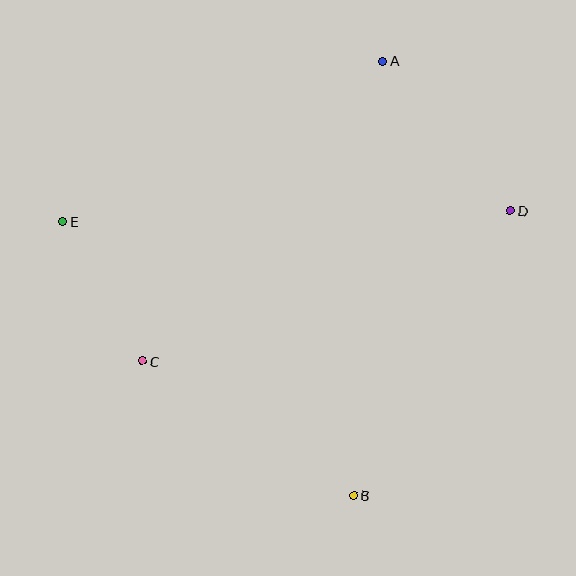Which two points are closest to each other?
Points C and E are closest to each other.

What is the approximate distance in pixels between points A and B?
The distance between A and B is approximately 435 pixels.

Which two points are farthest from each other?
Points D and E are farthest from each other.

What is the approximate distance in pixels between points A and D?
The distance between A and D is approximately 197 pixels.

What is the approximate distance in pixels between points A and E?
The distance between A and E is approximately 358 pixels.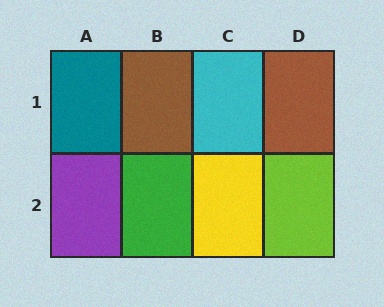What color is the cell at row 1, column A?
Teal.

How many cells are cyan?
1 cell is cyan.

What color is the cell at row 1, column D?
Brown.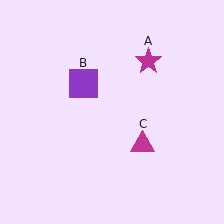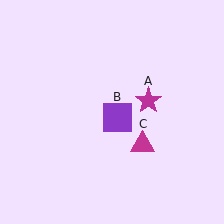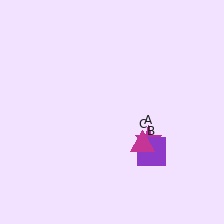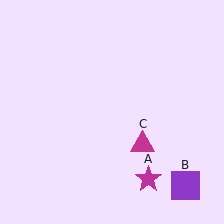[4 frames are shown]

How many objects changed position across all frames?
2 objects changed position: magenta star (object A), purple square (object B).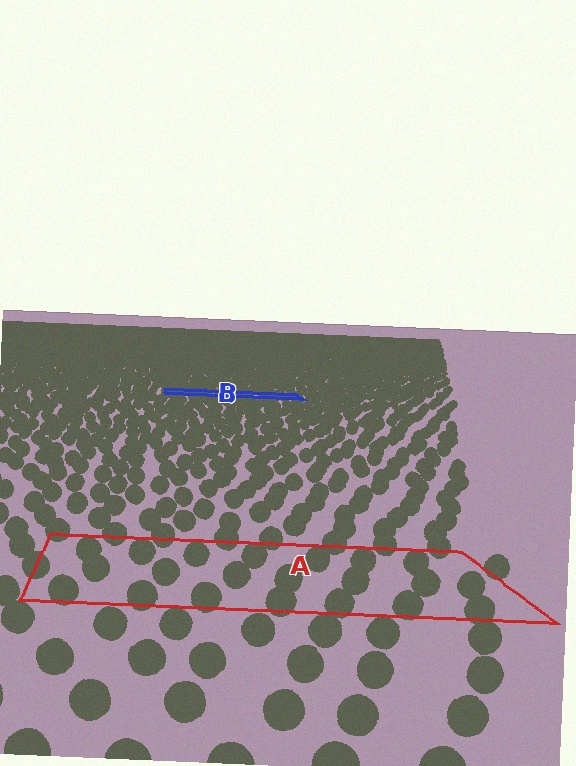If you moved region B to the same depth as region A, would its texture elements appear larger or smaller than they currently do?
They would appear larger. At a closer depth, the same texture elements are projected at a bigger on-screen size.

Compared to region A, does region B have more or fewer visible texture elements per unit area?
Region B has more texture elements per unit area — they are packed more densely because it is farther away.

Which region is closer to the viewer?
Region A is closer. The texture elements there are larger and more spread out.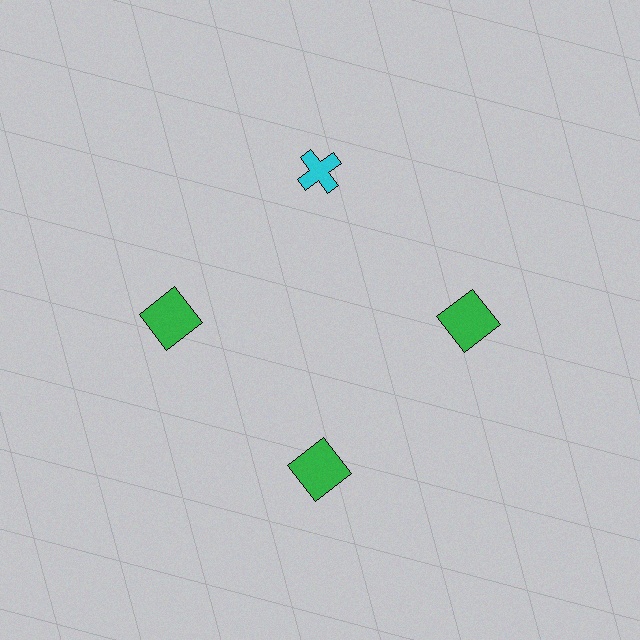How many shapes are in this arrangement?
There are 4 shapes arranged in a ring pattern.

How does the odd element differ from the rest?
It differs in both color (cyan instead of green) and shape (cross instead of square).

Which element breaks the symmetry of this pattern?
The cyan cross at roughly the 12 o'clock position breaks the symmetry. All other shapes are green squares.